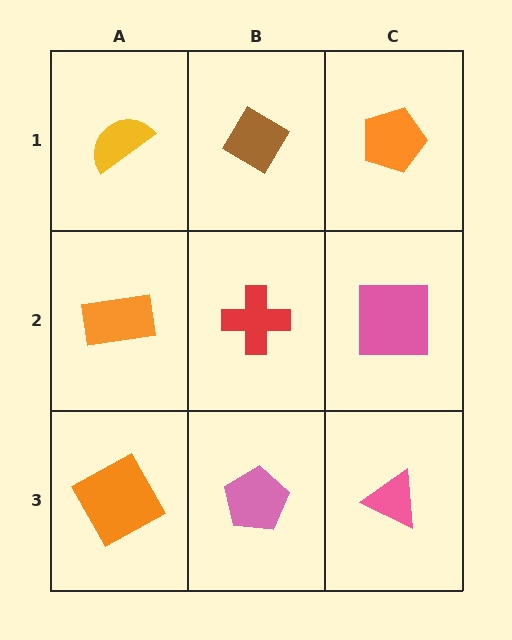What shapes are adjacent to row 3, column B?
A red cross (row 2, column B), an orange square (row 3, column A), a pink triangle (row 3, column C).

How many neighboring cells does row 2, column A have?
3.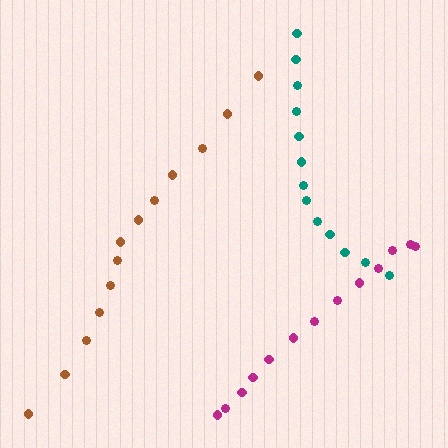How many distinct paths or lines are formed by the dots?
There are 3 distinct paths.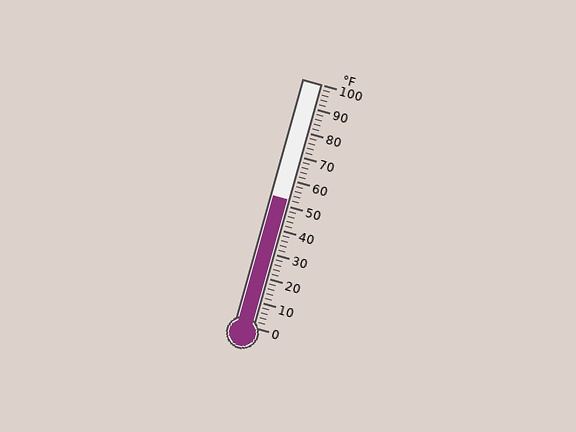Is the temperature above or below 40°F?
The temperature is above 40°F.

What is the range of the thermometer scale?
The thermometer scale ranges from 0°F to 100°F.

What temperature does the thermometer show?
The thermometer shows approximately 52°F.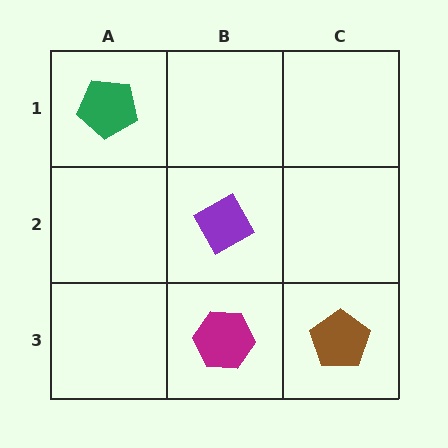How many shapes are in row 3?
2 shapes.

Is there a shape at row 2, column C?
No, that cell is empty.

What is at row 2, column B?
A purple diamond.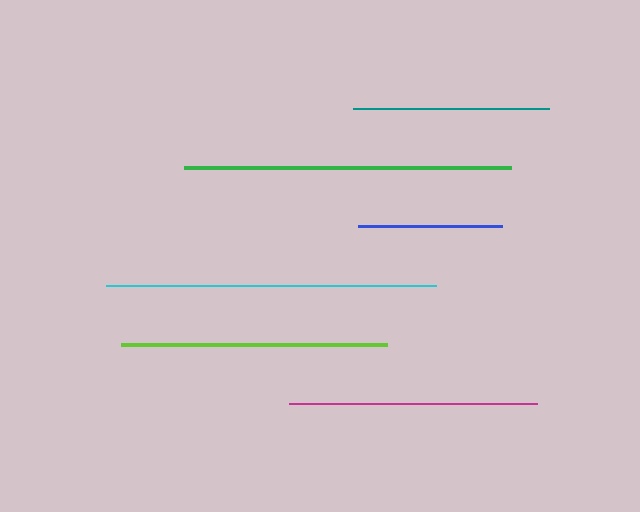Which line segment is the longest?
The cyan line is the longest at approximately 330 pixels.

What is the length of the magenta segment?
The magenta segment is approximately 248 pixels long.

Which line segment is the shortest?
The blue line is the shortest at approximately 143 pixels.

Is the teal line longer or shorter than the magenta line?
The magenta line is longer than the teal line.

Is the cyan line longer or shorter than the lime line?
The cyan line is longer than the lime line.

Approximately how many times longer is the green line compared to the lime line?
The green line is approximately 1.2 times the length of the lime line.